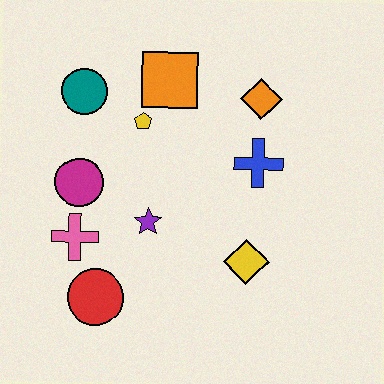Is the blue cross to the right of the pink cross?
Yes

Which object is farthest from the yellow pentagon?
The red circle is farthest from the yellow pentagon.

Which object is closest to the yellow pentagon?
The orange square is closest to the yellow pentagon.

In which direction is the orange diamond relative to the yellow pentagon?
The orange diamond is to the right of the yellow pentagon.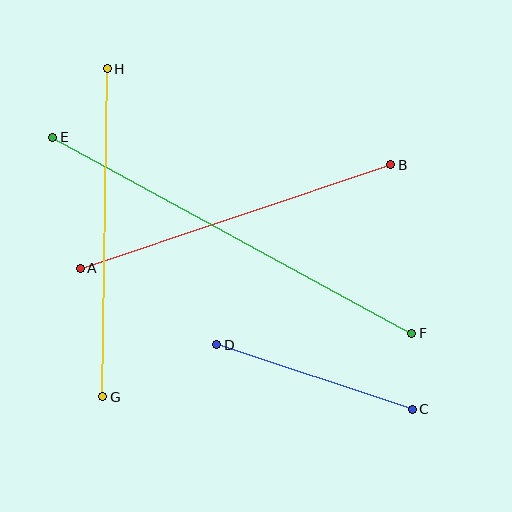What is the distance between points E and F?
The distance is approximately 409 pixels.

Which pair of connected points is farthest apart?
Points E and F are farthest apart.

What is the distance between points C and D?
The distance is approximately 206 pixels.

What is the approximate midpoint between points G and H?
The midpoint is at approximately (105, 233) pixels.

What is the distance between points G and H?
The distance is approximately 328 pixels.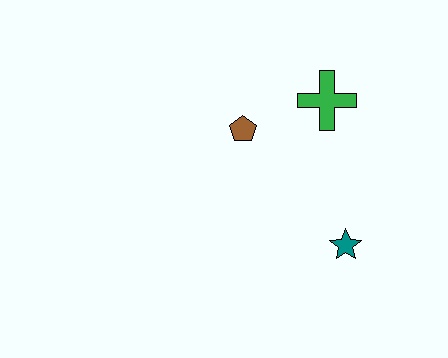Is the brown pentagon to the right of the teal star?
No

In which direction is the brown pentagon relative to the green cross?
The brown pentagon is to the left of the green cross.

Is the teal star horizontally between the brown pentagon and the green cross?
No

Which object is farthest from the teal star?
The brown pentagon is farthest from the teal star.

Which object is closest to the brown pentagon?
The green cross is closest to the brown pentagon.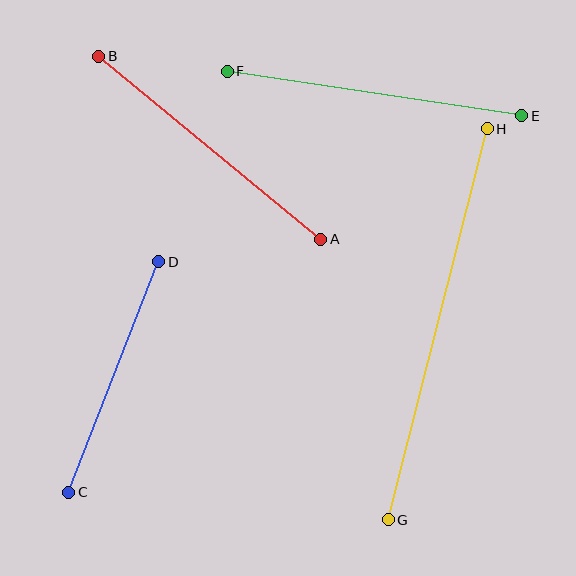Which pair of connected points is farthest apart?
Points G and H are farthest apart.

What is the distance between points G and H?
The distance is approximately 403 pixels.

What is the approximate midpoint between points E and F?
The midpoint is at approximately (374, 93) pixels.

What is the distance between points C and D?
The distance is approximately 248 pixels.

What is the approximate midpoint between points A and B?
The midpoint is at approximately (210, 148) pixels.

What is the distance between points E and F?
The distance is approximately 298 pixels.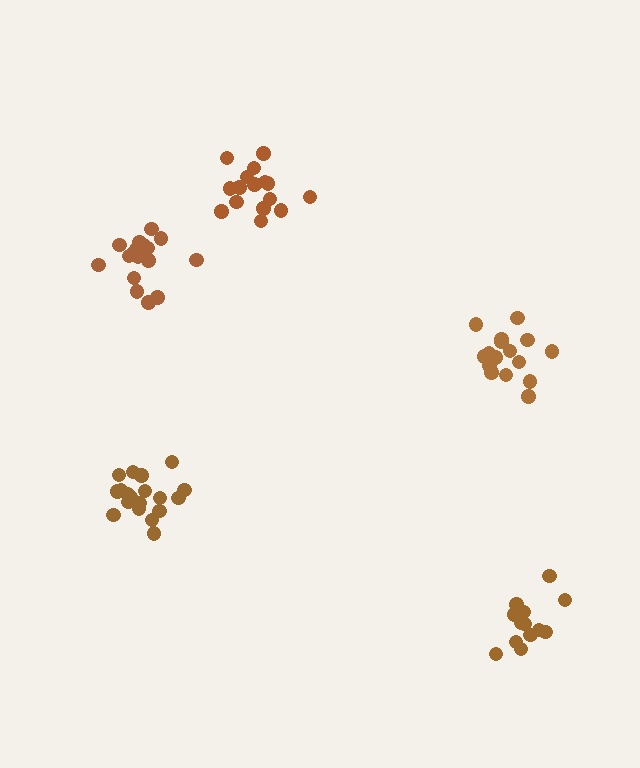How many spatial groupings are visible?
There are 5 spatial groupings.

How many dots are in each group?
Group 1: 16 dots, Group 2: 17 dots, Group 3: 16 dots, Group 4: 19 dots, Group 5: 13 dots (81 total).